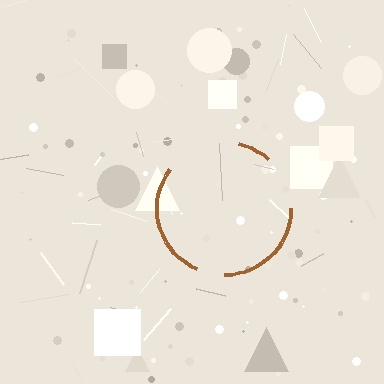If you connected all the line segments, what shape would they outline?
They would outline a circle.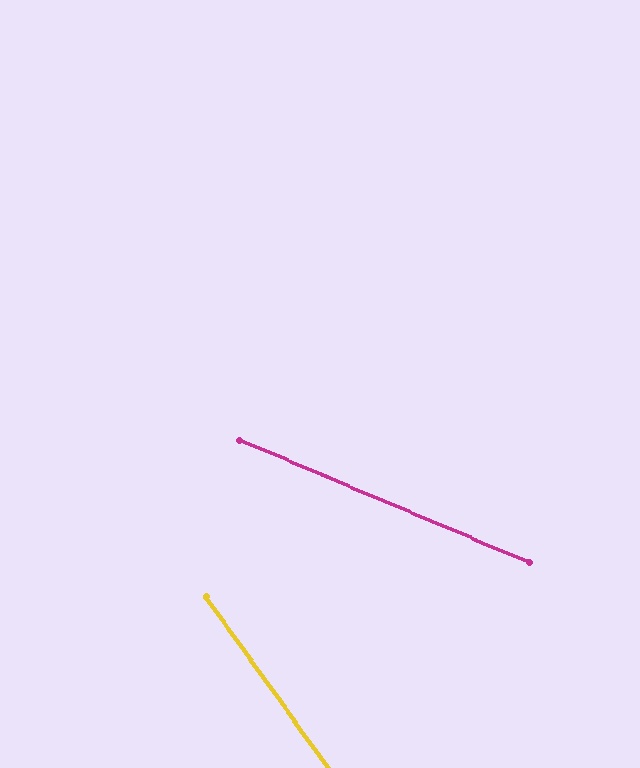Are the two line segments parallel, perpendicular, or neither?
Neither parallel nor perpendicular — they differ by about 32°.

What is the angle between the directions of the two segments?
Approximately 32 degrees.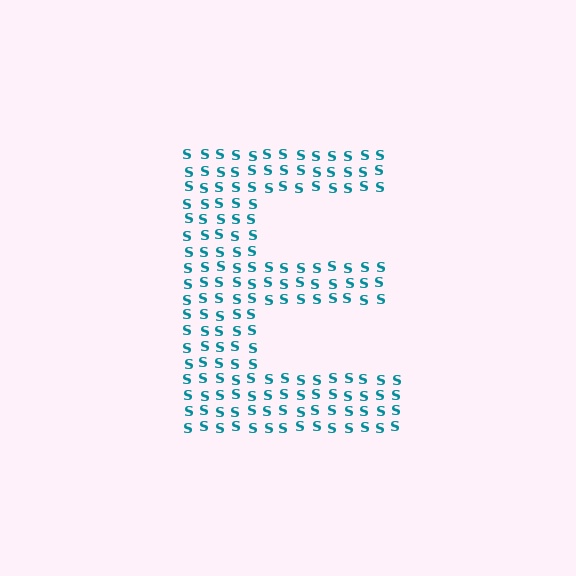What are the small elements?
The small elements are letter S's.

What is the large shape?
The large shape is the letter E.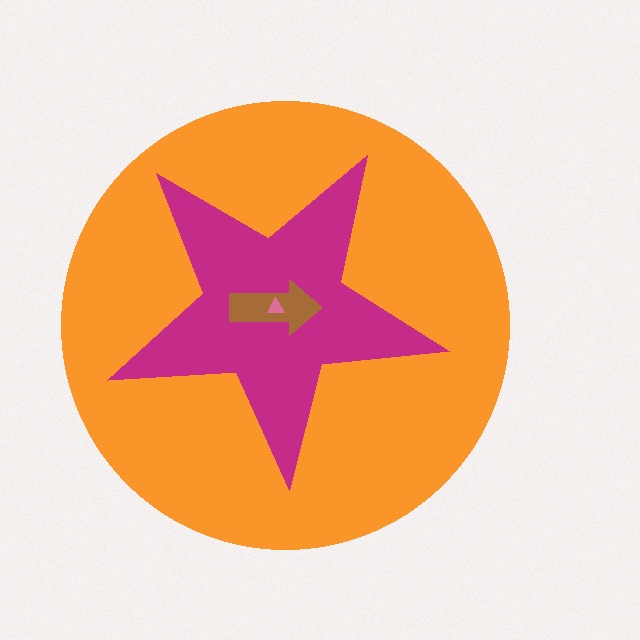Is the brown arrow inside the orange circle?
Yes.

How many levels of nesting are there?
4.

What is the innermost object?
The pink triangle.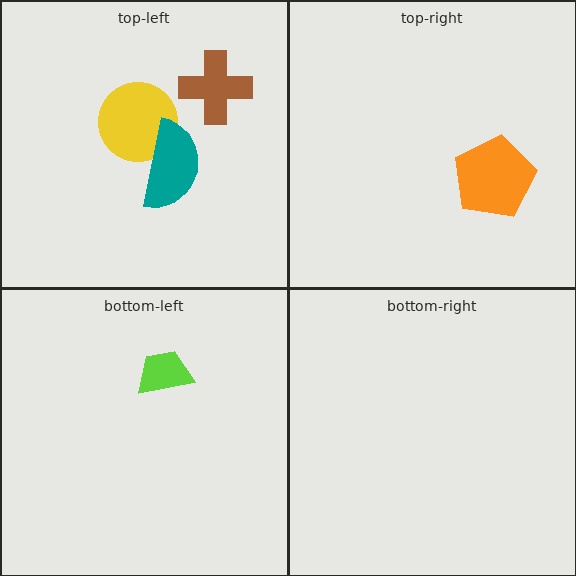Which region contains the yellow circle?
The top-left region.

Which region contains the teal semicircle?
The top-left region.